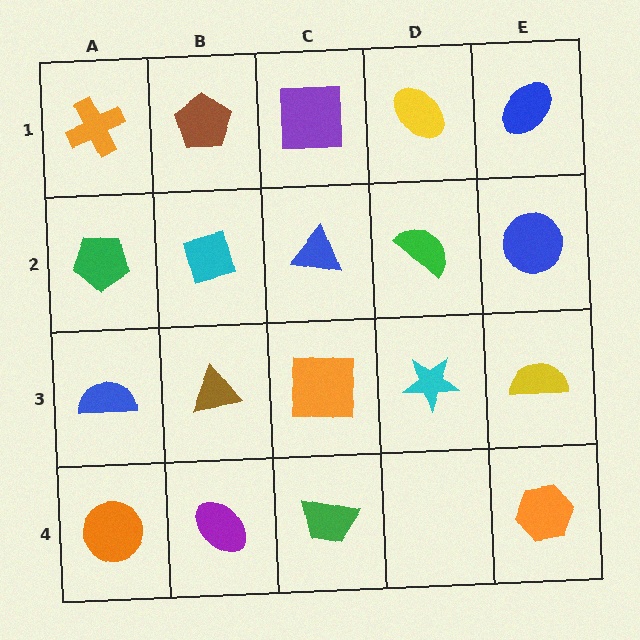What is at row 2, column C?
A blue triangle.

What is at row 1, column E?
A blue ellipse.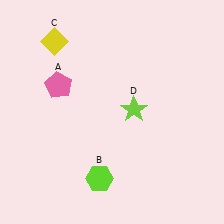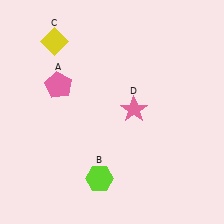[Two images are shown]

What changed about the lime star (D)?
In Image 1, D is lime. In Image 2, it changed to pink.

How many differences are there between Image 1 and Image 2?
There is 1 difference between the two images.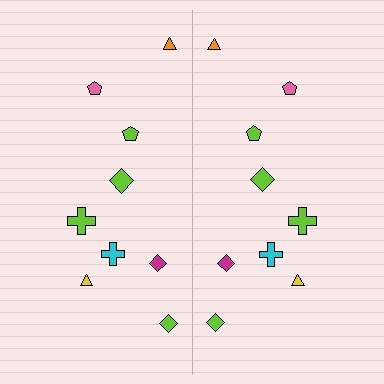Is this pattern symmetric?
Yes, this pattern has bilateral (reflection) symmetry.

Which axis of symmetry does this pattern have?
The pattern has a vertical axis of symmetry running through the center of the image.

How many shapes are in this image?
There are 18 shapes in this image.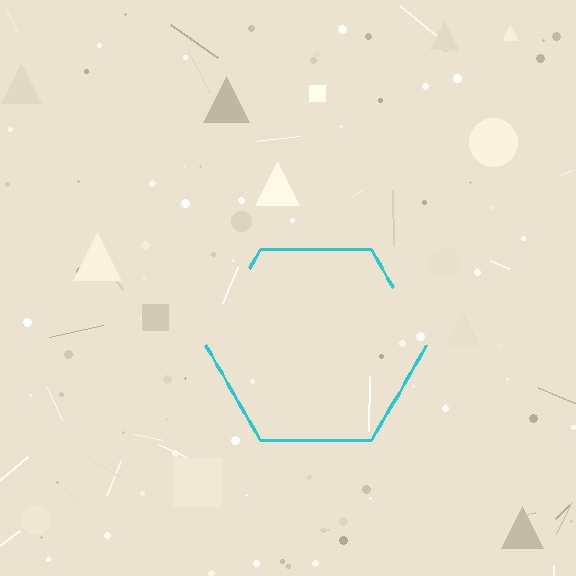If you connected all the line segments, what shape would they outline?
They would outline a hexagon.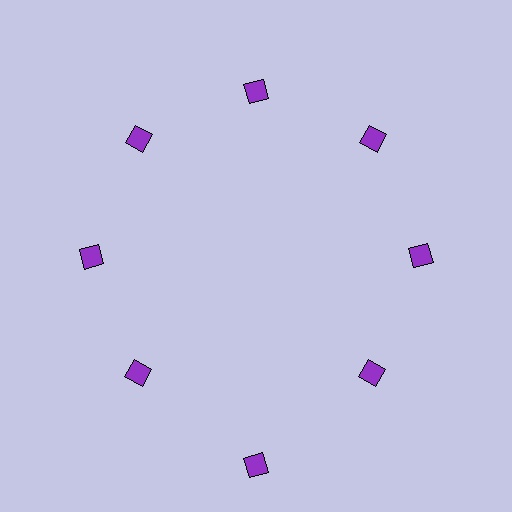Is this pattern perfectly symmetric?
No. The 8 purple diamonds are arranged in a ring, but one element near the 6 o'clock position is pushed outward from the center, breaking the 8-fold rotational symmetry.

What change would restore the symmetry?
The symmetry would be restored by moving it inward, back onto the ring so that all 8 diamonds sit at equal angles and equal distance from the center.